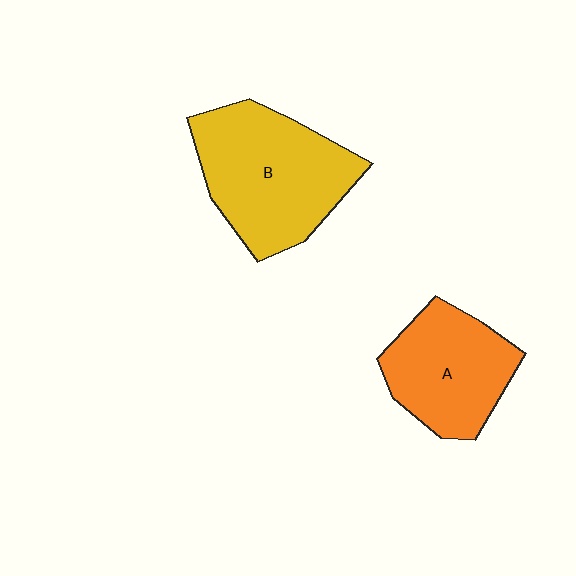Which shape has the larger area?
Shape B (yellow).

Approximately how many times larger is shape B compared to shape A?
Approximately 1.4 times.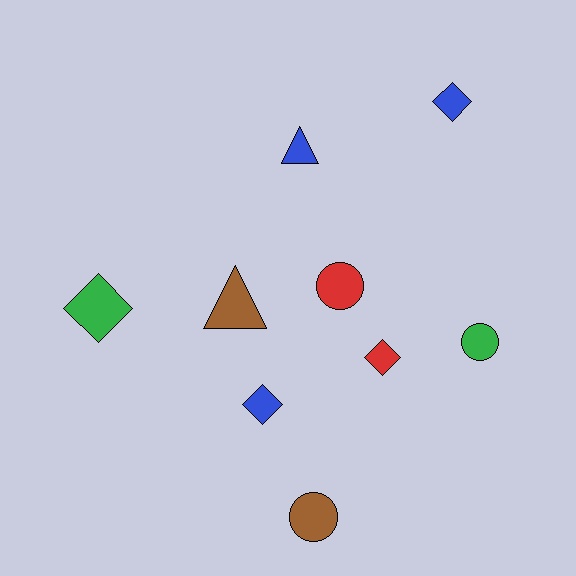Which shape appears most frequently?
Diamond, with 4 objects.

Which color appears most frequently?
Blue, with 3 objects.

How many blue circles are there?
There are no blue circles.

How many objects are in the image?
There are 9 objects.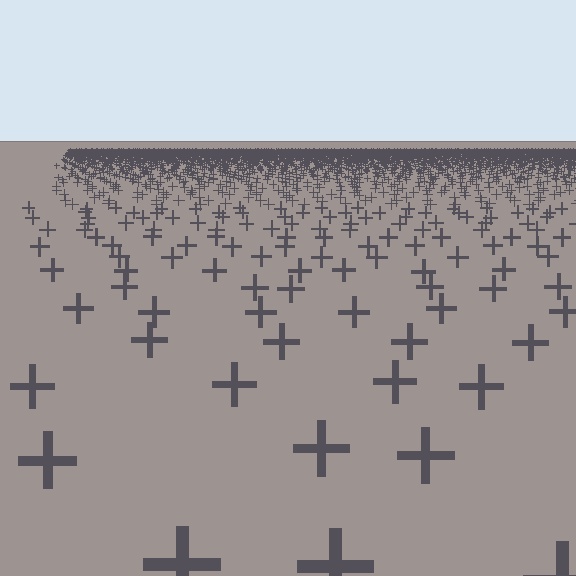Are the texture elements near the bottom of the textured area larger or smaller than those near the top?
Larger. Near the bottom, elements are closer to the viewer and appear at a bigger on-screen size.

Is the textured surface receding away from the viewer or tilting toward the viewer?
The surface is receding away from the viewer. Texture elements get smaller and denser toward the top.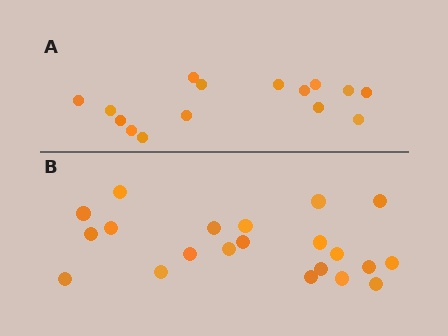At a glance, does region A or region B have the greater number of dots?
Region B (the bottom region) has more dots.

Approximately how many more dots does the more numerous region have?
Region B has about 6 more dots than region A.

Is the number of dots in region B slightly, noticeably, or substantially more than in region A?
Region B has noticeably more, but not dramatically so. The ratio is roughly 1.4 to 1.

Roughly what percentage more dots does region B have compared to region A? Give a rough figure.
About 40% more.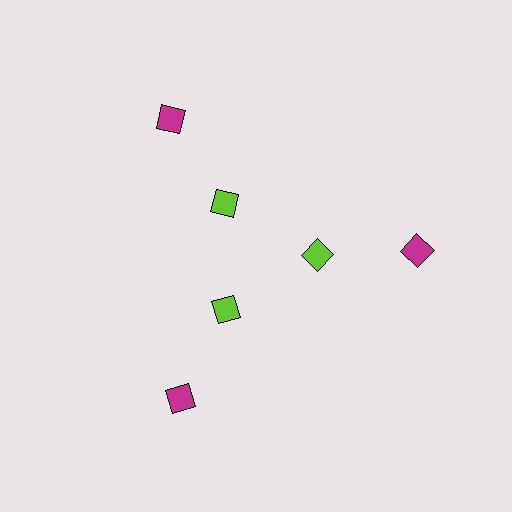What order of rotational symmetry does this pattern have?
This pattern has 3-fold rotational symmetry.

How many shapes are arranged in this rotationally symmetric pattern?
There are 6 shapes, arranged in 3 groups of 2.